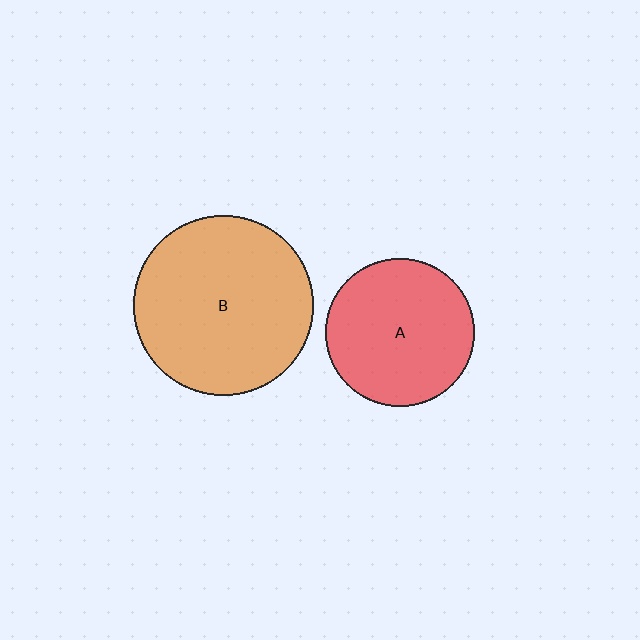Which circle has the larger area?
Circle B (orange).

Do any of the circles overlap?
No, none of the circles overlap.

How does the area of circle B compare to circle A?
Approximately 1.5 times.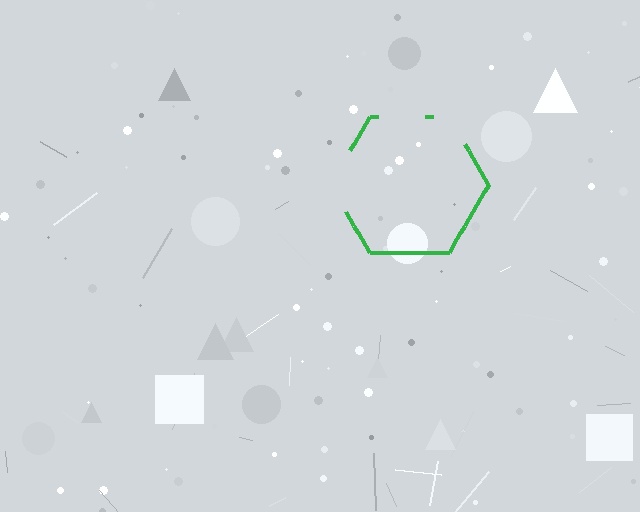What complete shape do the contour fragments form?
The contour fragments form a hexagon.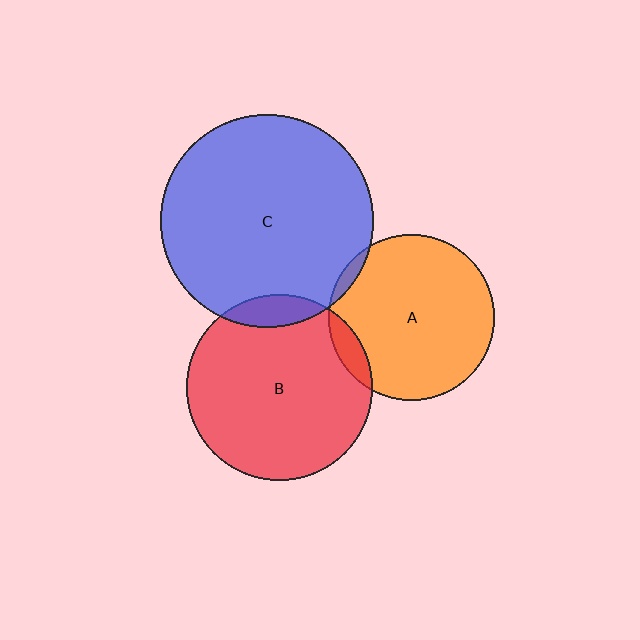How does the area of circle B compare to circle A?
Approximately 1.3 times.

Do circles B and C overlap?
Yes.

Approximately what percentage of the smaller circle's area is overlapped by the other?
Approximately 10%.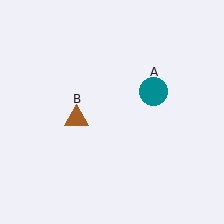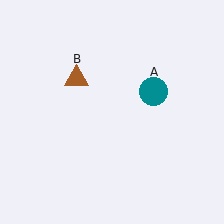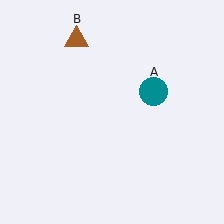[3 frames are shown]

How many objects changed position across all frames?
1 object changed position: brown triangle (object B).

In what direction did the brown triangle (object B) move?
The brown triangle (object B) moved up.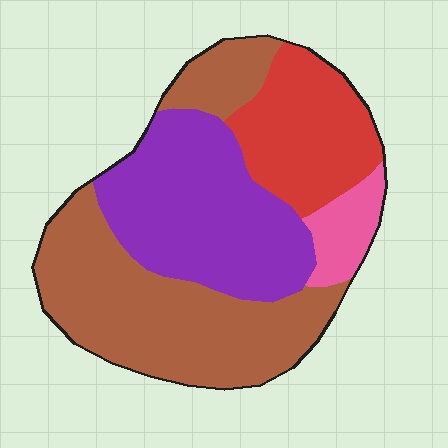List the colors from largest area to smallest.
From largest to smallest: brown, purple, red, pink.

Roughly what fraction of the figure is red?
Red covers around 20% of the figure.